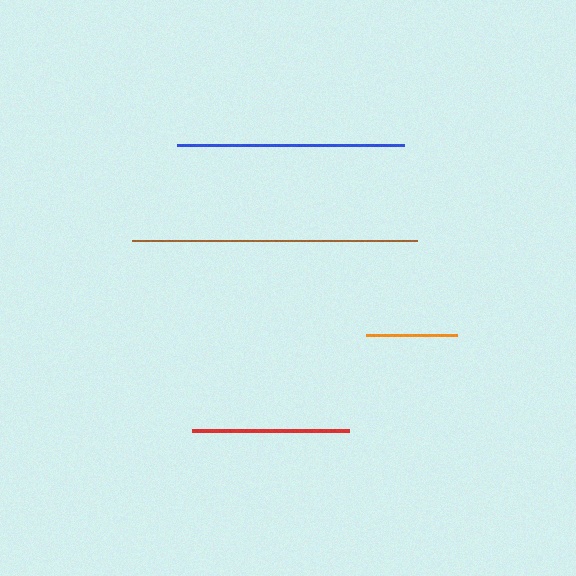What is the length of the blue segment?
The blue segment is approximately 227 pixels long.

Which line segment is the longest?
The brown line is the longest at approximately 285 pixels.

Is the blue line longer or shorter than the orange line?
The blue line is longer than the orange line.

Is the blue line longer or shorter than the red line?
The blue line is longer than the red line.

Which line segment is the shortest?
The orange line is the shortest at approximately 90 pixels.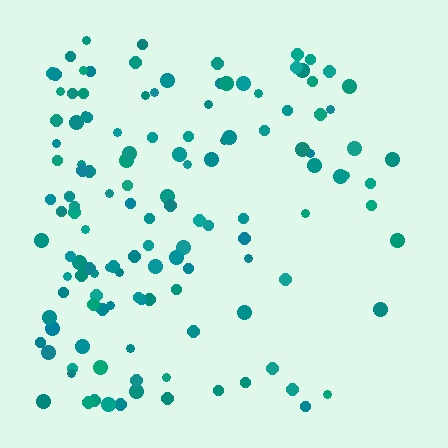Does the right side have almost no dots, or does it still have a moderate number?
Still a moderate number, just noticeably fewer than the left.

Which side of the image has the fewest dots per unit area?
The right.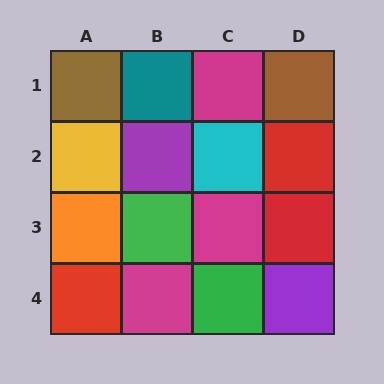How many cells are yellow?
1 cell is yellow.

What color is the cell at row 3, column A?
Orange.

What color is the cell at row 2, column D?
Red.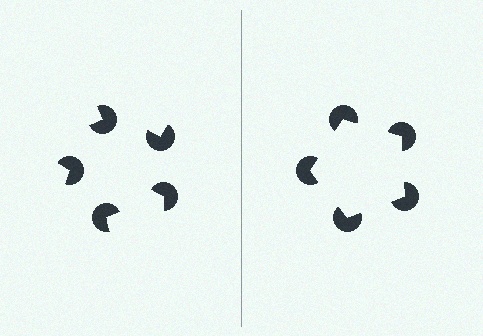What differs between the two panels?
The pac-man discs are positioned identically on both sides; only the wedge orientations differ. On the right they align to a pentagon; on the left they are misaligned.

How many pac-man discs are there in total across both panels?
10 — 5 on each side.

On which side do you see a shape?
An illusory pentagon appears on the right side. On the left side the wedge cuts are rotated, so no coherent shape forms.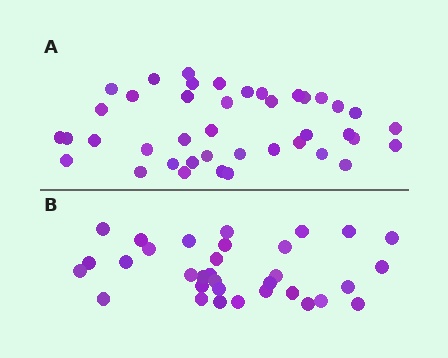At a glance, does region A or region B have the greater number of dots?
Region A (the top region) has more dots.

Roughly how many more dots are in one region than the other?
Region A has roughly 8 or so more dots than region B.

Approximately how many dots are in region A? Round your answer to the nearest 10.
About 40 dots. (The exact count is 41, which rounds to 40.)